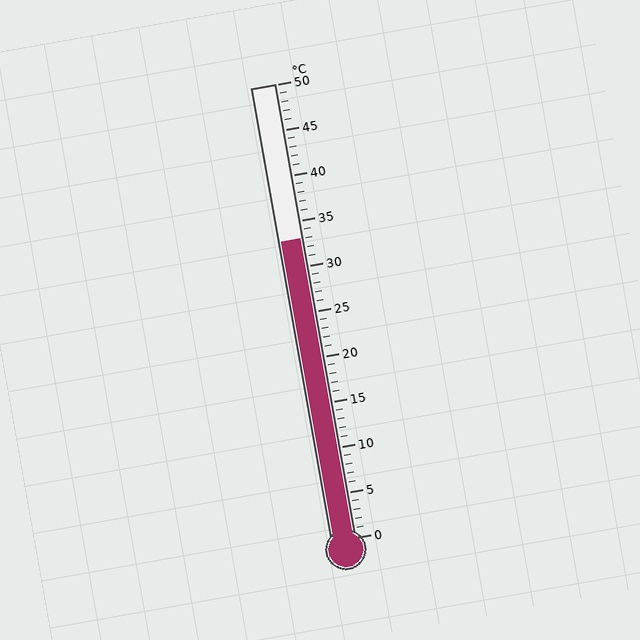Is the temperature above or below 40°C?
The temperature is below 40°C.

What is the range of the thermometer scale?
The thermometer scale ranges from 0°C to 50°C.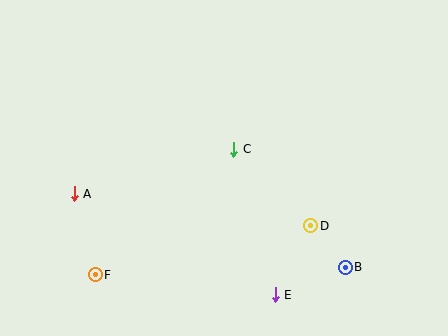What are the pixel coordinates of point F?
Point F is at (95, 275).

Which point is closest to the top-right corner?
Point C is closest to the top-right corner.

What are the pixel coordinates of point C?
Point C is at (234, 149).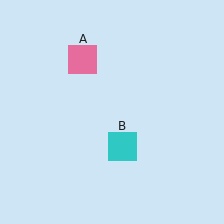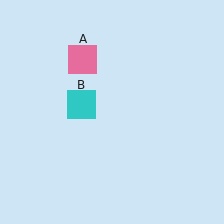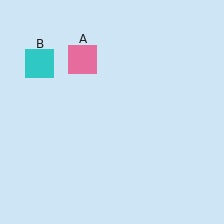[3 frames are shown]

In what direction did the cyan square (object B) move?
The cyan square (object B) moved up and to the left.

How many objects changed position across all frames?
1 object changed position: cyan square (object B).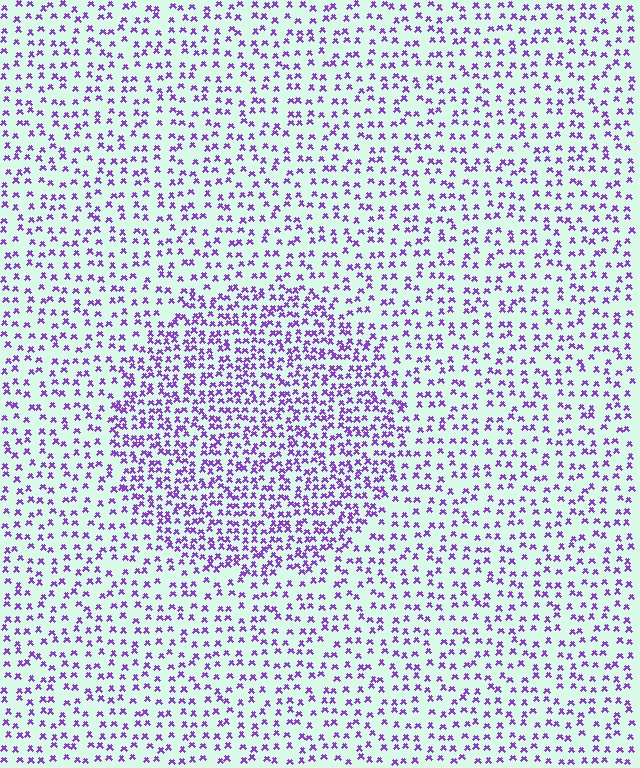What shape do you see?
I see a circle.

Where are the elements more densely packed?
The elements are more densely packed inside the circle boundary.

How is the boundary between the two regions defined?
The boundary is defined by a change in element density (approximately 1.9x ratio). All elements are the same color, size, and shape.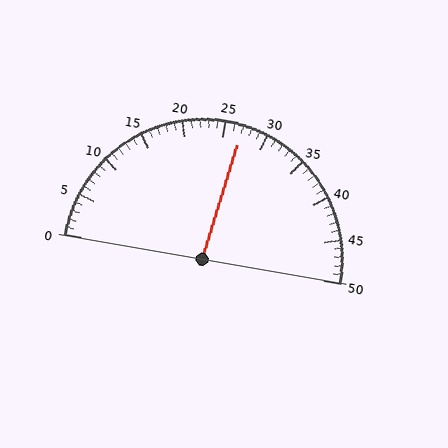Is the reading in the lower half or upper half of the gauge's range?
The reading is in the upper half of the range (0 to 50).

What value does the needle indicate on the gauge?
The needle indicates approximately 27.